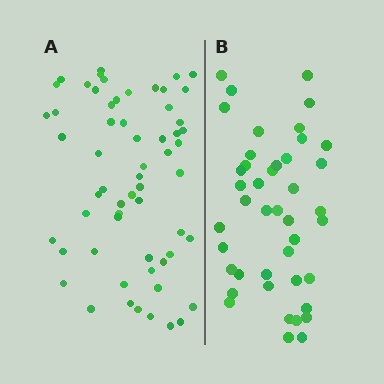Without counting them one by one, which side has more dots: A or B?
Region A (the left region) has more dots.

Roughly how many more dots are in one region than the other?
Region A has approximately 15 more dots than region B.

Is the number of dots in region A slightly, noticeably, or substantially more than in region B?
Region A has noticeably more, but not dramatically so. The ratio is roughly 1.4 to 1.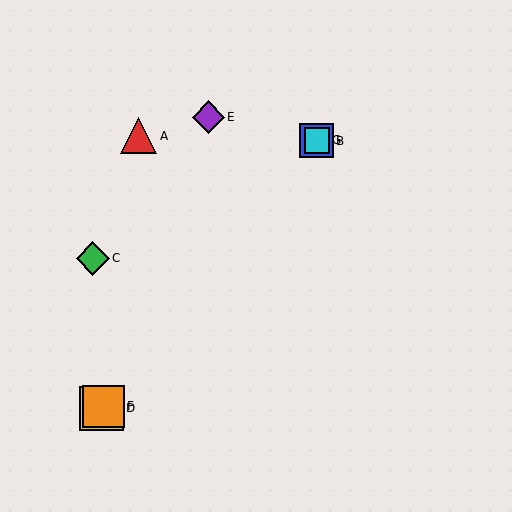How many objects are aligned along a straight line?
4 objects (B, D, F, G) are aligned along a straight line.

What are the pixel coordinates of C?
Object C is at (93, 258).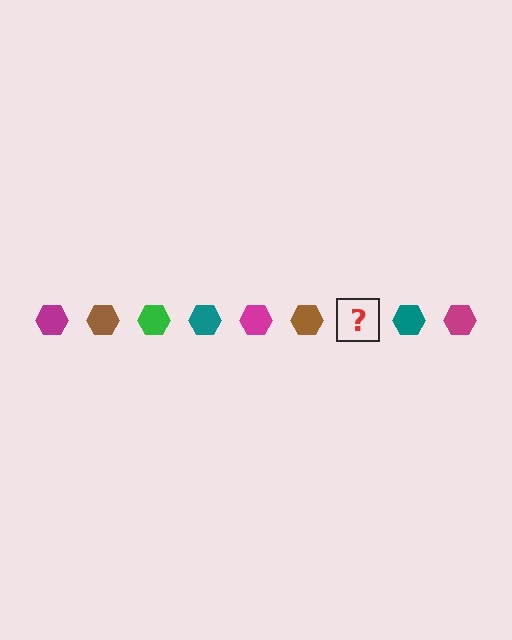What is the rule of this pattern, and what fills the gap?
The rule is that the pattern cycles through magenta, brown, green, teal hexagons. The gap should be filled with a green hexagon.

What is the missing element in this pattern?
The missing element is a green hexagon.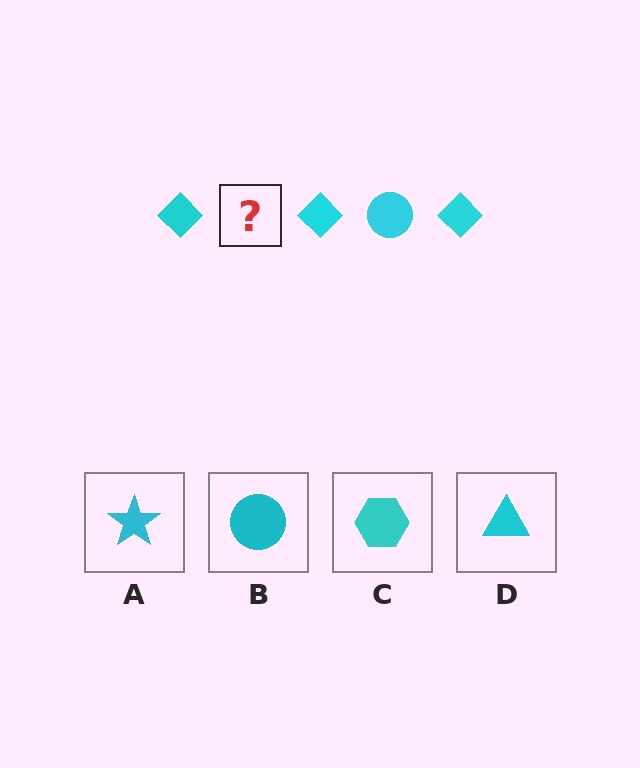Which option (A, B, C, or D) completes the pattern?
B.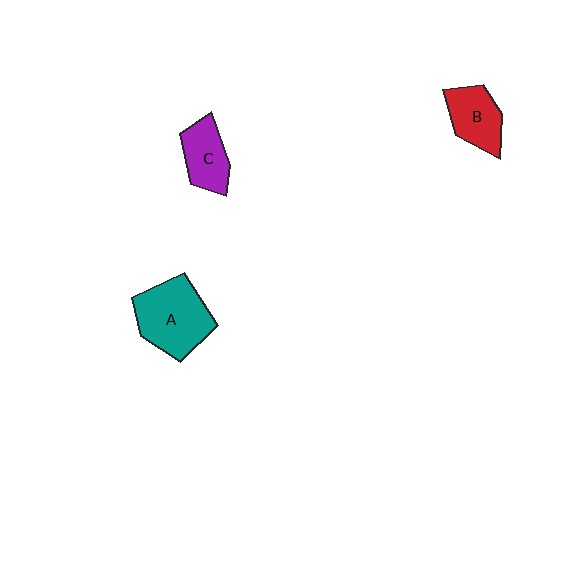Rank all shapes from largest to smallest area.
From largest to smallest: A (teal), B (red), C (purple).